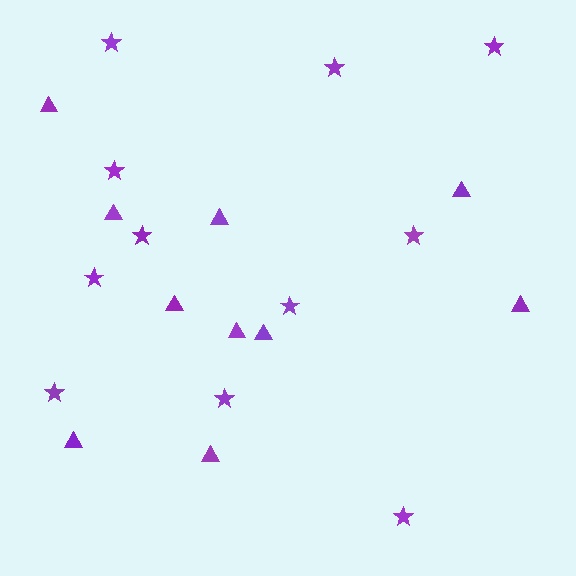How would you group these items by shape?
There are 2 groups: one group of stars (11) and one group of triangles (10).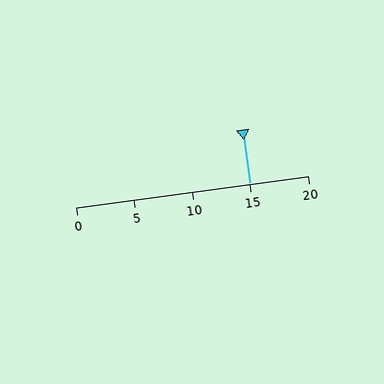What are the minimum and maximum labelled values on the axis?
The axis runs from 0 to 20.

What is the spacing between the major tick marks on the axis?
The major ticks are spaced 5 apart.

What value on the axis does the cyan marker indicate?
The marker indicates approximately 15.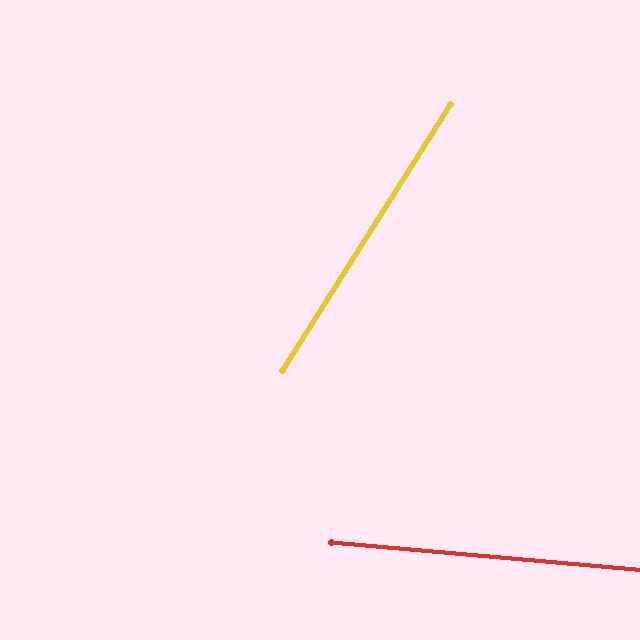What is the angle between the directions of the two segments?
Approximately 63 degrees.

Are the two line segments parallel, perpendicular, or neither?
Neither parallel nor perpendicular — they differ by about 63°.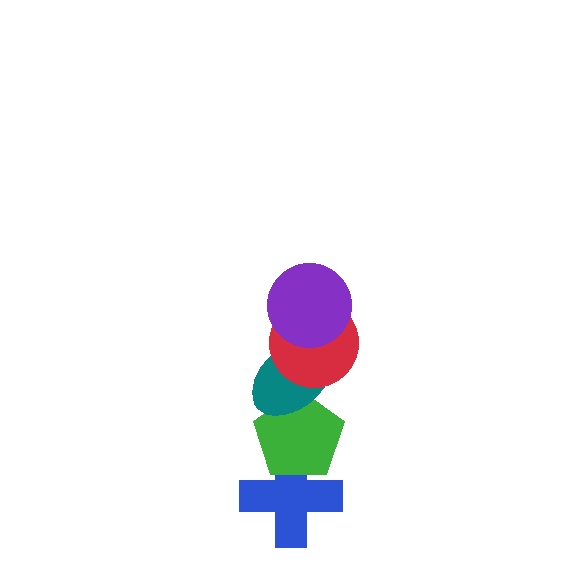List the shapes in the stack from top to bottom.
From top to bottom: the purple circle, the red circle, the teal ellipse, the green pentagon, the blue cross.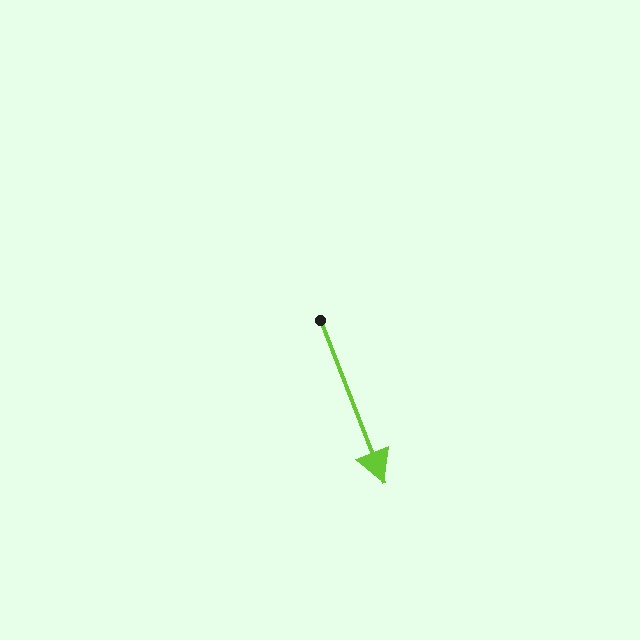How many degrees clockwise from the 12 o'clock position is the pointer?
Approximately 159 degrees.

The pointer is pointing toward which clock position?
Roughly 5 o'clock.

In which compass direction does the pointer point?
South.